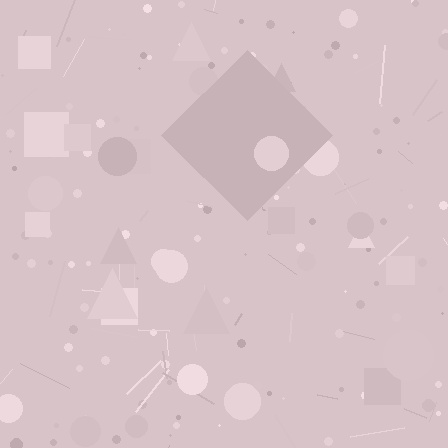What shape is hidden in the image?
A diamond is hidden in the image.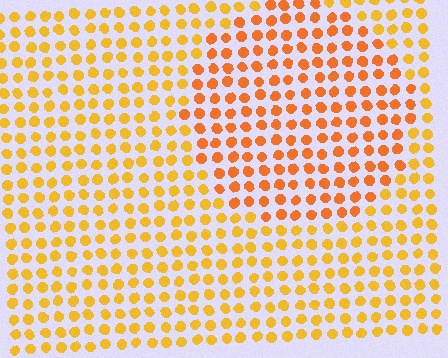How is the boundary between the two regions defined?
The boundary is defined purely by a slight shift in hue (about 22 degrees). Spacing, size, and orientation are identical on both sides.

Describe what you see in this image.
The image is filled with small yellow elements in a uniform arrangement. A circle-shaped region is visible where the elements are tinted to a slightly different hue, forming a subtle color boundary.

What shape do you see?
I see a circle.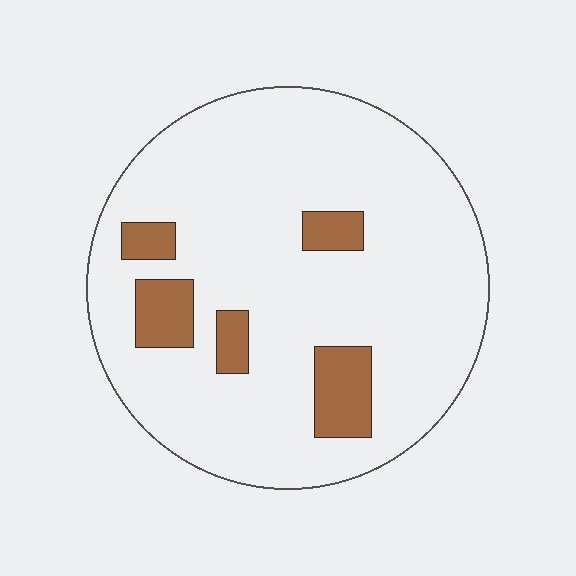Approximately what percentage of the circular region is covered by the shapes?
Approximately 15%.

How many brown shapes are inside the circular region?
5.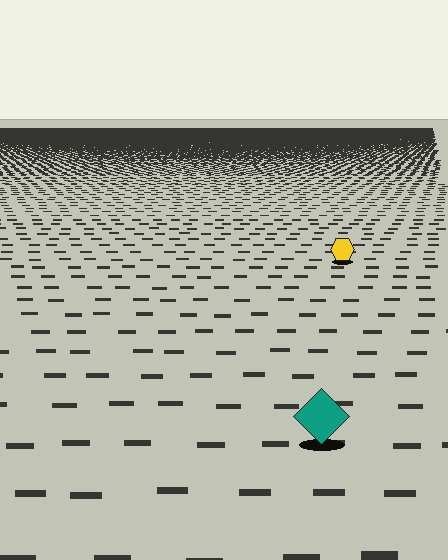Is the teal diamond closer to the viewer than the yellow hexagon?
Yes. The teal diamond is closer — you can tell from the texture gradient: the ground texture is coarser near it.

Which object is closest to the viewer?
The teal diamond is closest. The texture marks near it are larger and more spread out.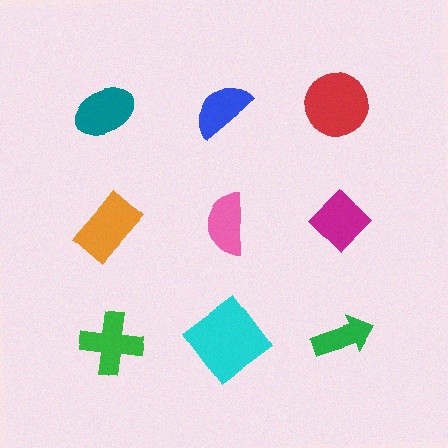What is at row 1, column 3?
A red circle.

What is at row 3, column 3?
A green arrow.